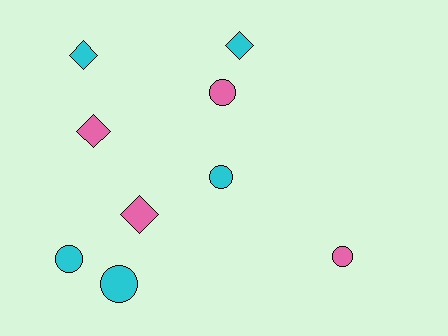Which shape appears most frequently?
Circle, with 5 objects.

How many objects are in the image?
There are 9 objects.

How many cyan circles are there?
There are 3 cyan circles.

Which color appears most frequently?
Cyan, with 5 objects.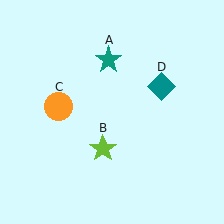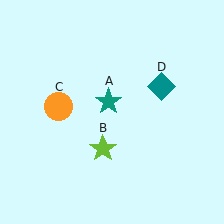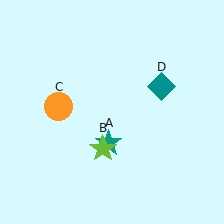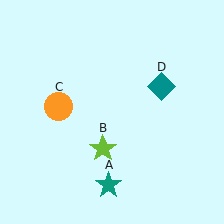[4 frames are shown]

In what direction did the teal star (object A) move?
The teal star (object A) moved down.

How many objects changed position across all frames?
1 object changed position: teal star (object A).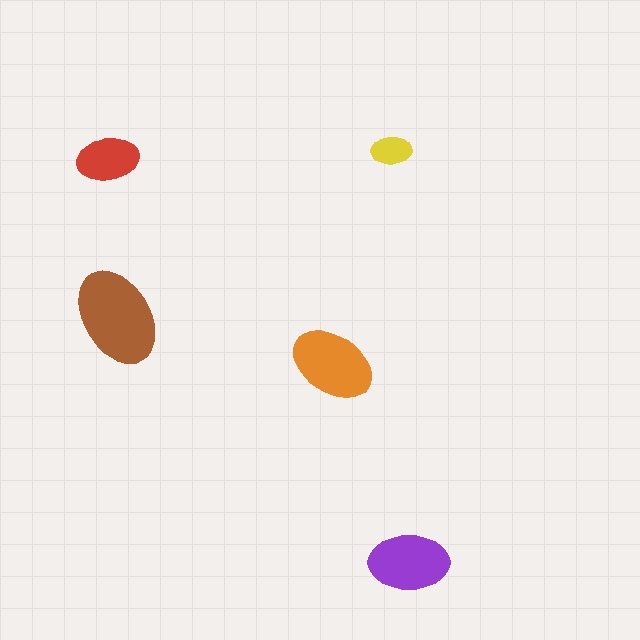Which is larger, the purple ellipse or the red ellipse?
The purple one.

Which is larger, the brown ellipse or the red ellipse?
The brown one.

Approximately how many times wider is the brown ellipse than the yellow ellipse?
About 2.5 times wider.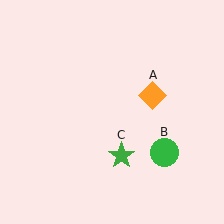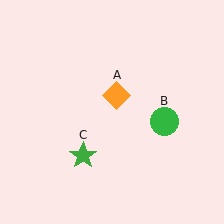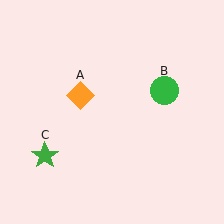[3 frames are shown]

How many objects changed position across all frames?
3 objects changed position: orange diamond (object A), green circle (object B), green star (object C).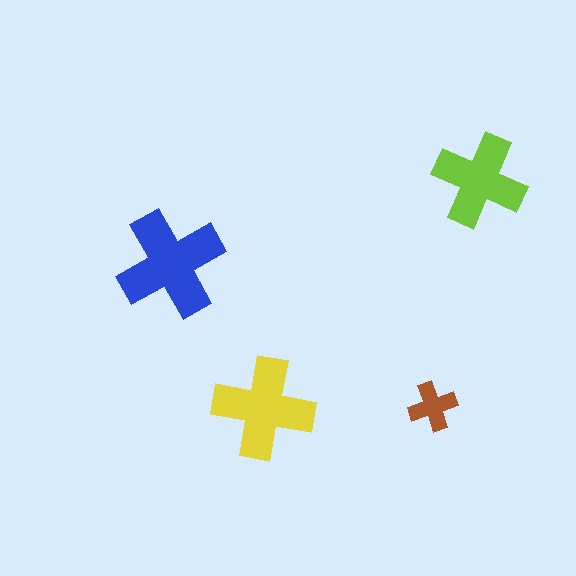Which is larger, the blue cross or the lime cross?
The blue one.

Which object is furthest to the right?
The lime cross is rightmost.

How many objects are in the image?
There are 4 objects in the image.